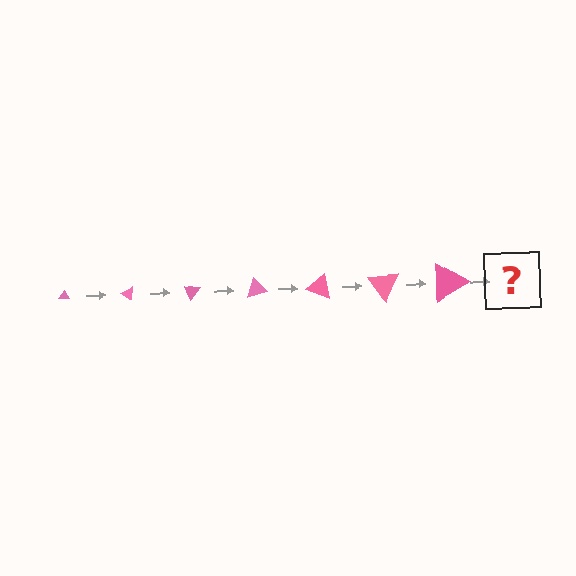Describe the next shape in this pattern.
It should be a triangle, larger than the previous one and rotated 245 degrees from the start.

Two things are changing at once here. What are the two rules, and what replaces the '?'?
The two rules are that the triangle grows larger each step and it rotates 35 degrees each step. The '?' should be a triangle, larger than the previous one and rotated 245 degrees from the start.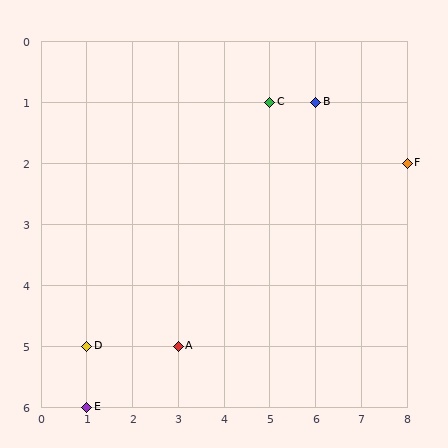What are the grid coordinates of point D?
Point D is at grid coordinates (1, 5).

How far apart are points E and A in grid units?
Points E and A are 2 columns and 1 row apart (about 2.2 grid units diagonally).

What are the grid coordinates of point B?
Point B is at grid coordinates (6, 1).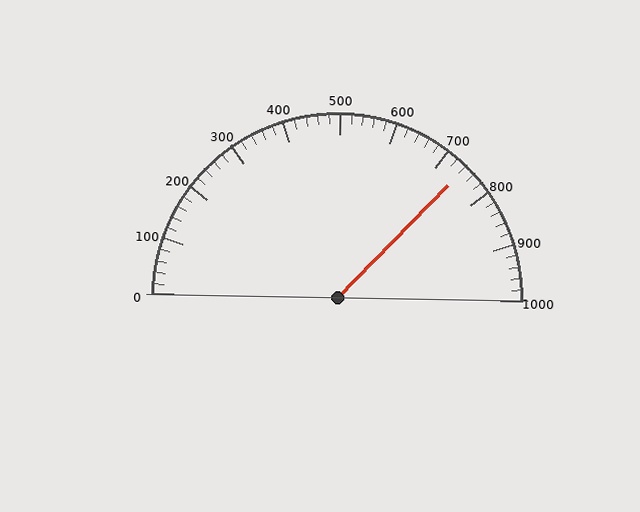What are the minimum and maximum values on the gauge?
The gauge ranges from 0 to 1000.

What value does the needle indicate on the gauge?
The needle indicates approximately 740.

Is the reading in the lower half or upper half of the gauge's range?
The reading is in the upper half of the range (0 to 1000).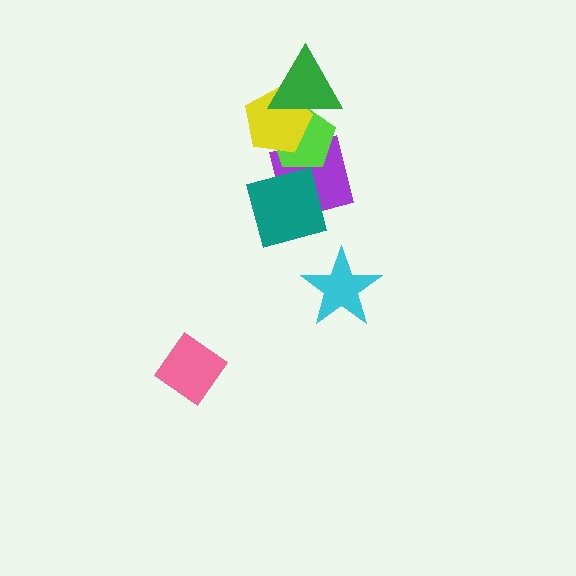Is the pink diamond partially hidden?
No, no other shape covers it.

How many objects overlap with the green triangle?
2 objects overlap with the green triangle.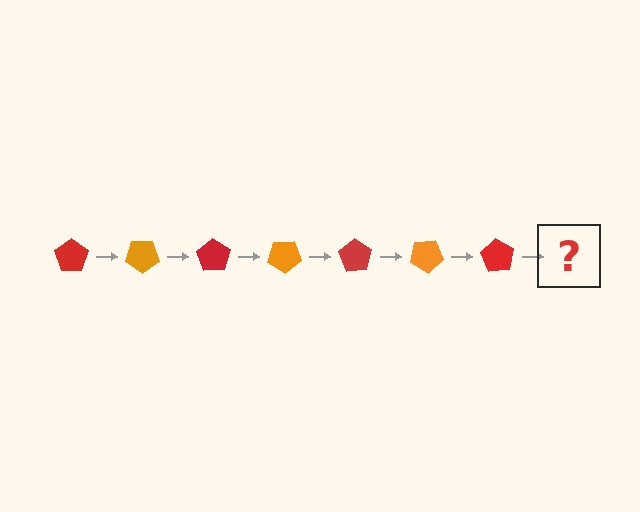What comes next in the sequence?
The next element should be an orange pentagon, rotated 245 degrees from the start.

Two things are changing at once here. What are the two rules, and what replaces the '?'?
The two rules are that it rotates 35 degrees each step and the color cycles through red and orange. The '?' should be an orange pentagon, rotated 245 degrees from the start.